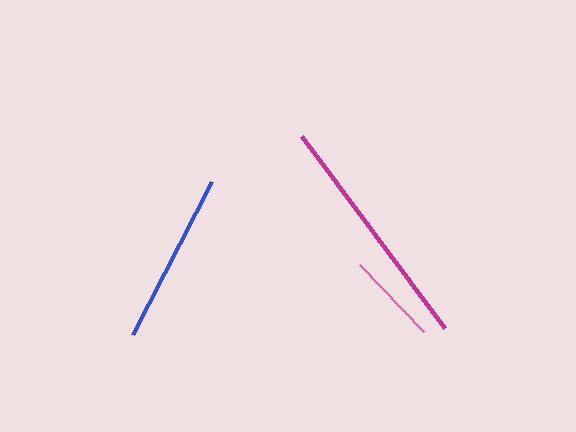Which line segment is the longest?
The magenta line is the longest at approximately 239 pixels.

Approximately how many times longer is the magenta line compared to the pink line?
The magenta line is approximately 2.6 times the length of the pink line.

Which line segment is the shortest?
The pink line is the shortest at approximately 93 pixels.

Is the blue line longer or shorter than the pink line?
The blue line is longer than the pink line.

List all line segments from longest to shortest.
From longest to shortest: magenta, blue, pink.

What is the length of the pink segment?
The pink segment is approximately 93 pixels long.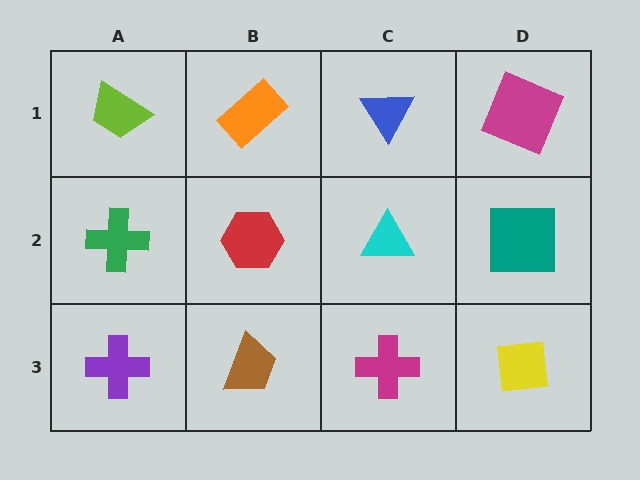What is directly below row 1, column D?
A teal square.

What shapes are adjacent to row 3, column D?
A teal square (row 2, column D), a magenta cross (row 3, column C).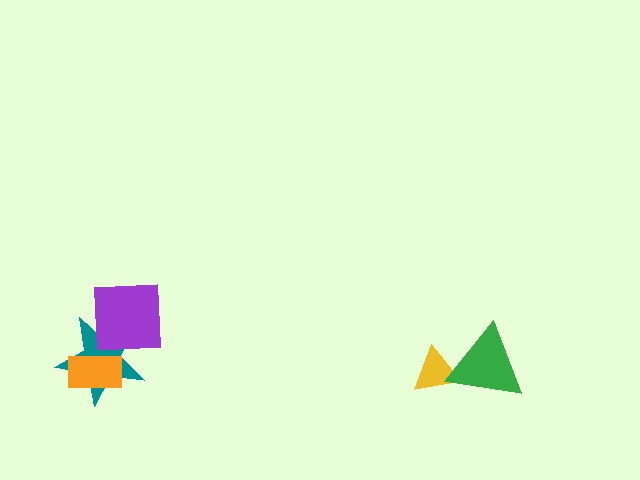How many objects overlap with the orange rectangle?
2 objects overlap with the orange rectangle.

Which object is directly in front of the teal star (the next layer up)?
The purple square is directly in front of the teal star.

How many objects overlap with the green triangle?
1 object overlaps with the green triangle.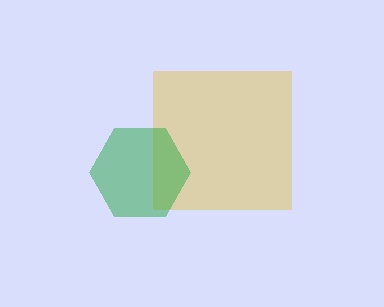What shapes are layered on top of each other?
The layered shapes are: a yellow square, a green hexagon.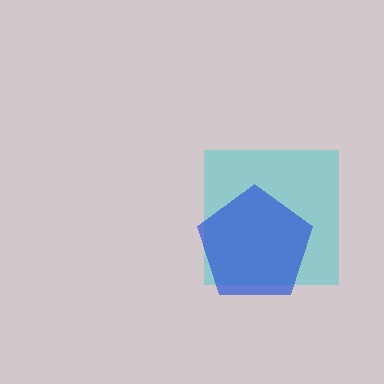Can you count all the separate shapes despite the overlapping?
Yes, there are 2 separate shapes.